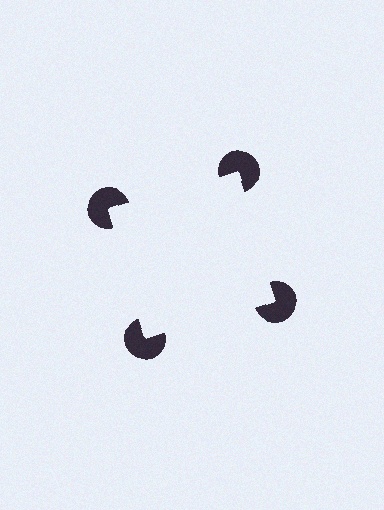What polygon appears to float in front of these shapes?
An illusory square — its edges are inferred from the aligned wedge cuts in the pac-man discs, not physically drawn.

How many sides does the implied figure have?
4 sides.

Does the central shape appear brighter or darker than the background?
It typically appears slightly brighter than the background, even though no actual brightness change is drawn.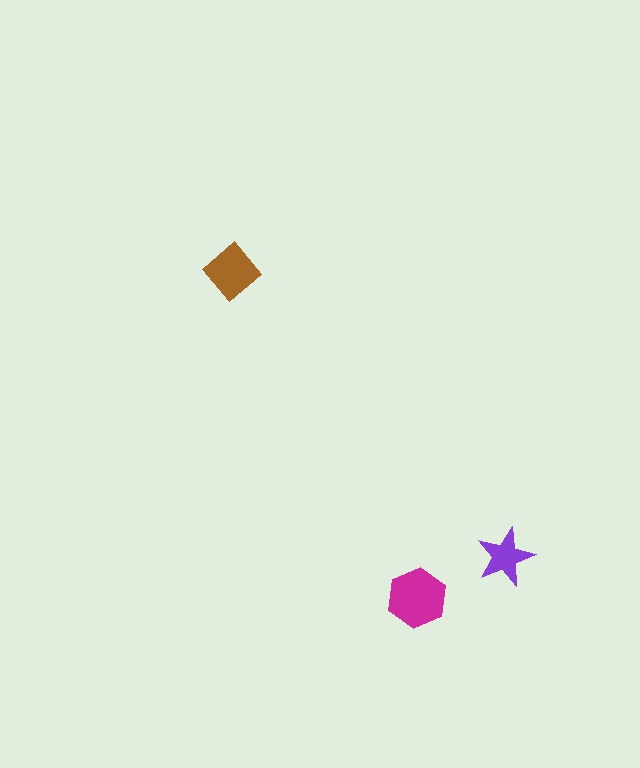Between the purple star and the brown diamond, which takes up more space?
The brown diamond.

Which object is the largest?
The magenta hexagon.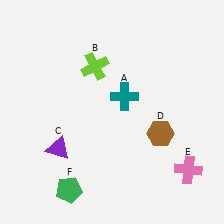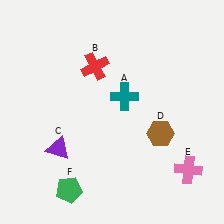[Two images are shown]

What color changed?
The cross (B) changed from lime in Image 1 to red in Image 2.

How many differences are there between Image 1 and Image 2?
There is 1 difference between the two images.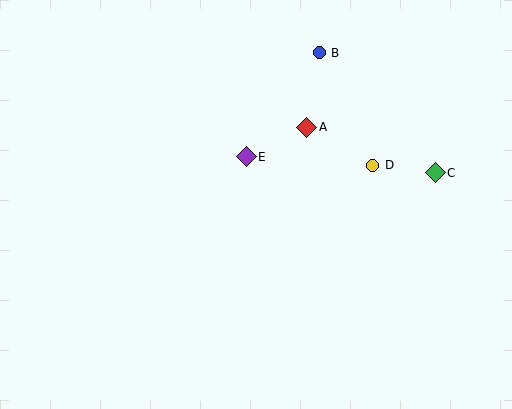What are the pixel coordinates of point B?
Point B is at (319, 53).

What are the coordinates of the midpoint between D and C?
The midpoint between D and C is at (404, 169).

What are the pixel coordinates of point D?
Point D is at (373, 165).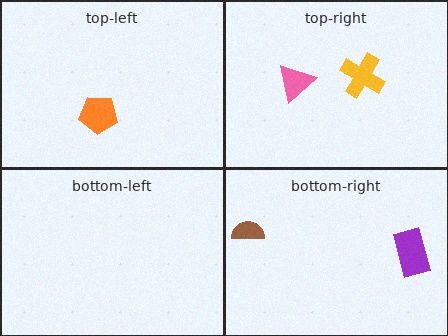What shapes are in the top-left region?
The orange pentagon.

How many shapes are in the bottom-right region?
2.